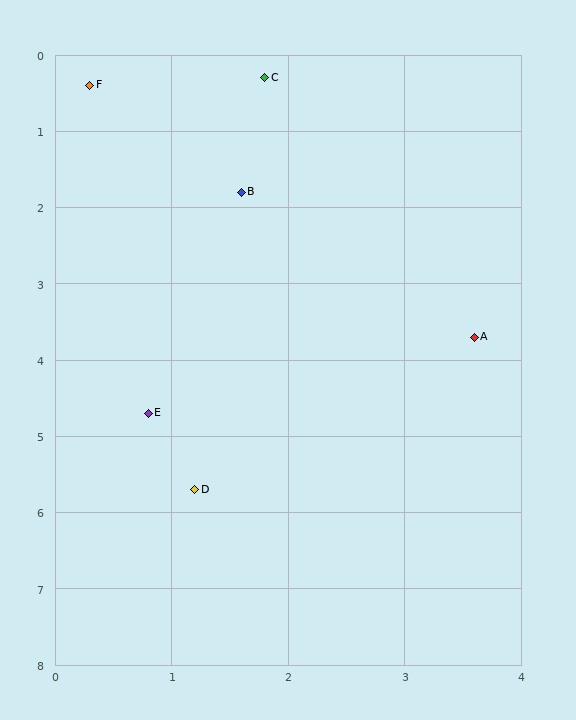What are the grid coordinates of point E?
Point E is at approximately (0.8, 4.7).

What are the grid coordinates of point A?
Point A is at approximately (3.6, 3.7).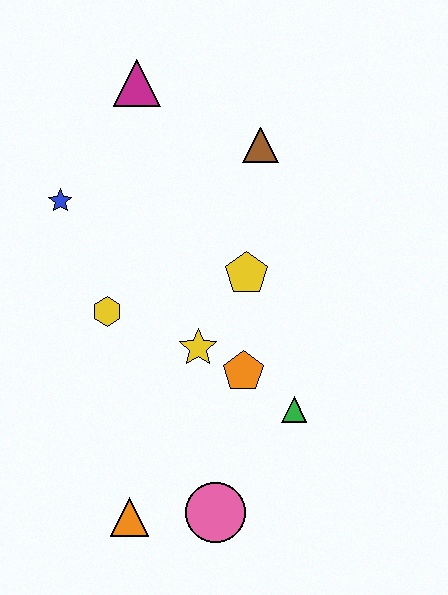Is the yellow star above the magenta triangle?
No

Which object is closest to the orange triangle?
The pink circle is closest to the orange triangle.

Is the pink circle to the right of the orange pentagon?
No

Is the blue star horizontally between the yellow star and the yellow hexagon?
No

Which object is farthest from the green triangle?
The magenta triangle is farthest from the green triangle.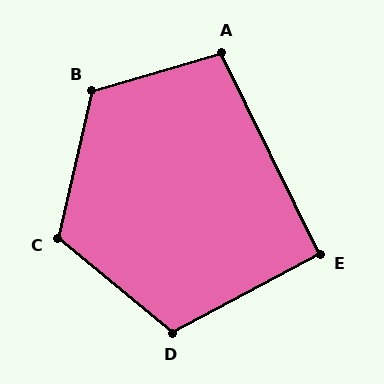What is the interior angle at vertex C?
Approximately 116 degrees (obtuse).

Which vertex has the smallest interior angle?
E, at approximately 92 degrees.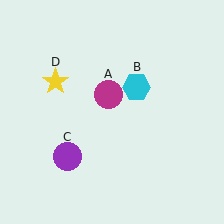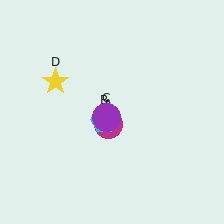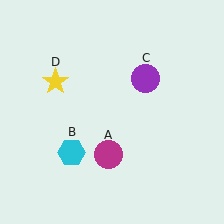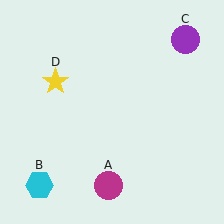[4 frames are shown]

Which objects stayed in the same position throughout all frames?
Yellow star (object D) remained stationary.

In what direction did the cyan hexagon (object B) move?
The cyan hexagon (object B) moved down and to the left.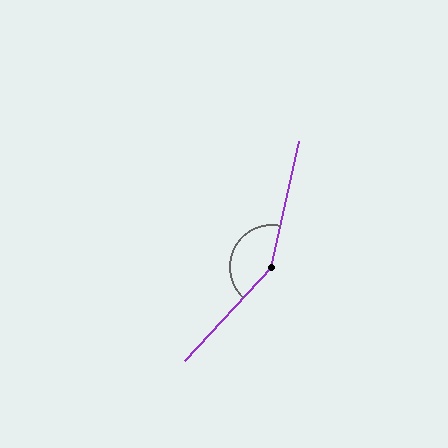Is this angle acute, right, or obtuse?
It is obtuse.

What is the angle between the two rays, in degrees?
Approximately 150 degrees.